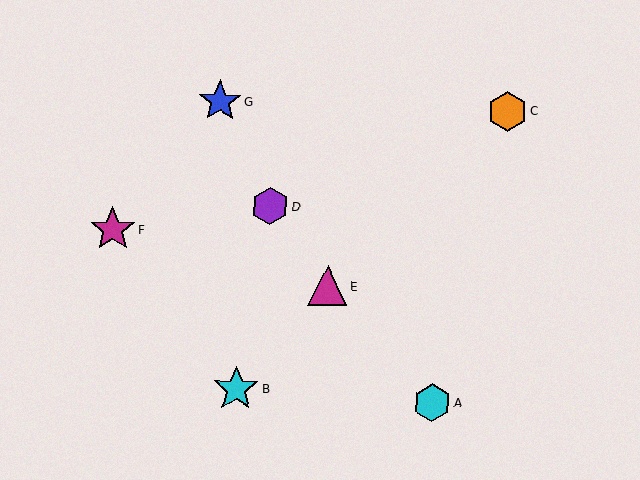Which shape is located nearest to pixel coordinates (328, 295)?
The magenta triangle (labeled E) at (328, 286) is nearest to that location.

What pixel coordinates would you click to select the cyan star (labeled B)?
Click at (236, 389) to select the cyan star B.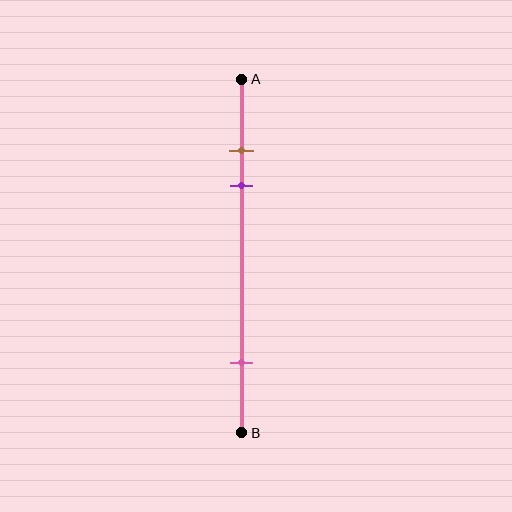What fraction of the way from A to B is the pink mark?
The pink mark is approximately 80% (0.8) of the way from A to B.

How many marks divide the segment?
There are 3 marks dividing the segment.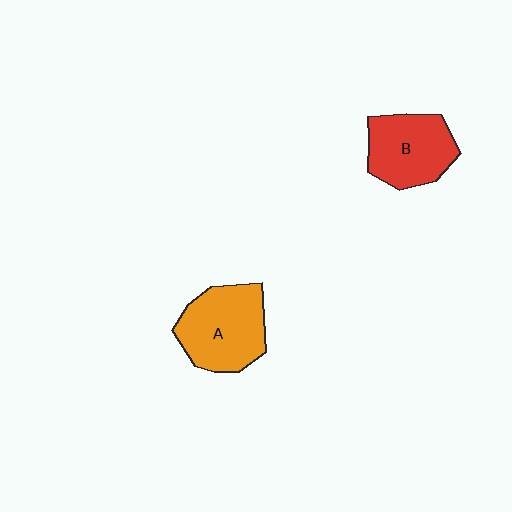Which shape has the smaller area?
Shape B (red).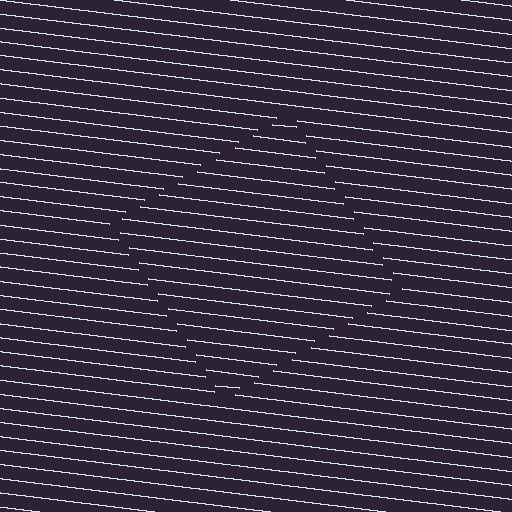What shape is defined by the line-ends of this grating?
An illusory square. The interior of the shape contains the same grating, shifted by half a period — the contour is defined by the phase discontinuity where line-ends from the inner and outer gratings abut.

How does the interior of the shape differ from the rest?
The interior of the shape contains the same grating, shifted by half a period — the contour is defined by the phase discontinuity where line-ends from the inner and outer gratings abut.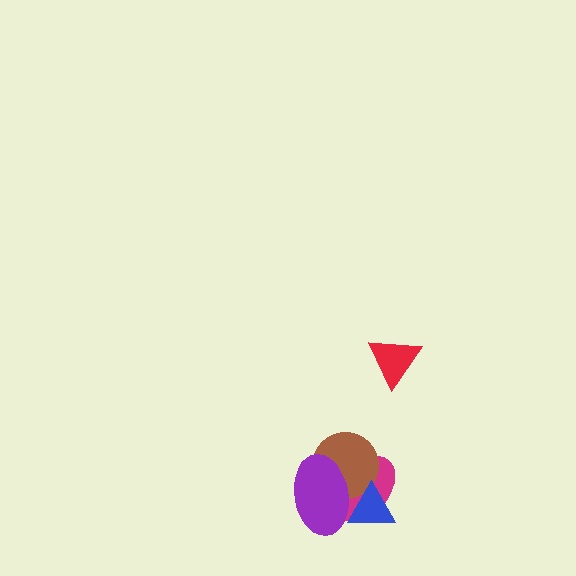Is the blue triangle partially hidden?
Yes, it is partially covered by another shape.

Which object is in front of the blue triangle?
The purple ellipse is in front of the blue triangle.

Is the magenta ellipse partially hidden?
Yes, it is partially covered by another shape.